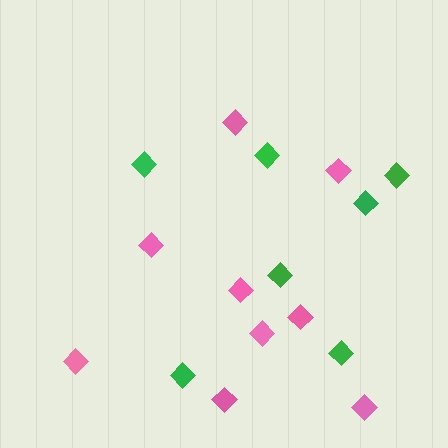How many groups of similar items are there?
There are 2 groups: one group of pink diamonds (9) and one group of green diamonds (7).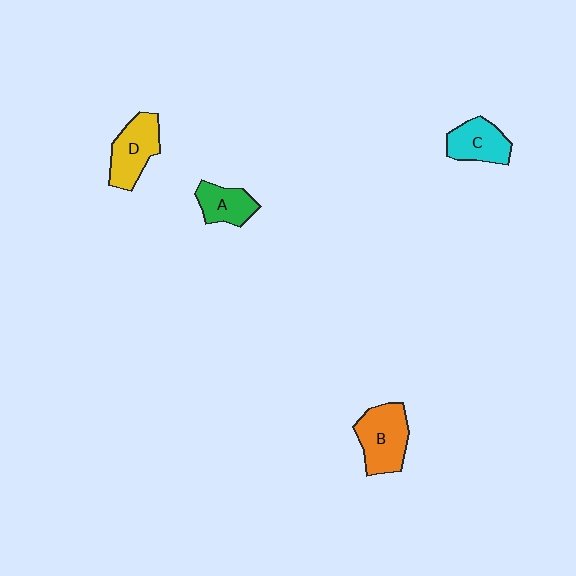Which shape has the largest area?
Shape B (orange).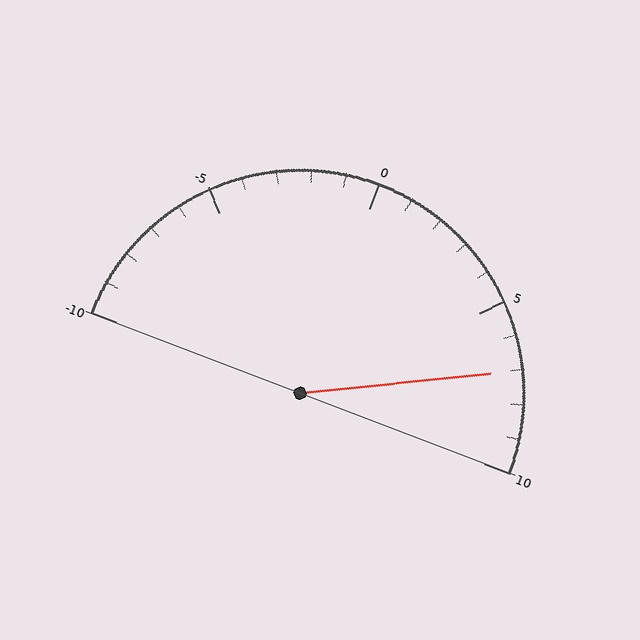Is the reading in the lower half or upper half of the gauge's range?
The reading is in the upper half of the range (-10 to 10).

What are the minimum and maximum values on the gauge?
The gauge ranges from -10 to 10.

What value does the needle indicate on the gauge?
The needle indicates approximately 7.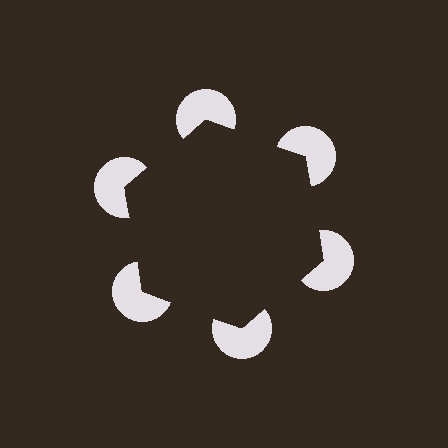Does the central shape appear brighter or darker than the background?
It typically appears slightly darker than the background, even though no actual brightness change is drawn.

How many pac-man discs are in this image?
There are 6 — one at each vertex of the illusory hexagon.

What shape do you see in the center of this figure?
An illusory hexagon — its edges are inferred from the aligned wedge cuts in the pac-man discs, not physically drawn.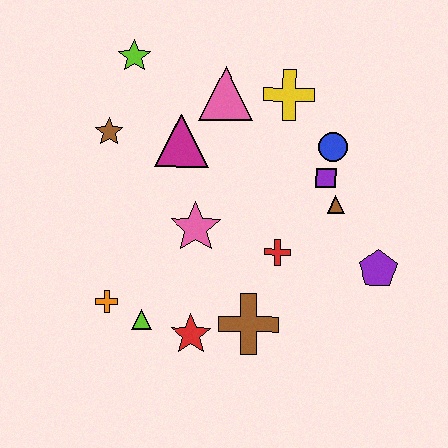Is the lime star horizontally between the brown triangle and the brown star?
Yes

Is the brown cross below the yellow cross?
Yes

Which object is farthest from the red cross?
The lime star is farthest from the red cross.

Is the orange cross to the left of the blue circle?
Yes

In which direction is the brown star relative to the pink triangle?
The brown star is to the left of the pink triangle.